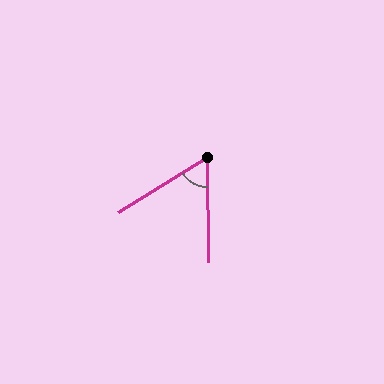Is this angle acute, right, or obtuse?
It is acute.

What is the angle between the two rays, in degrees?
Approximately 59 degrees.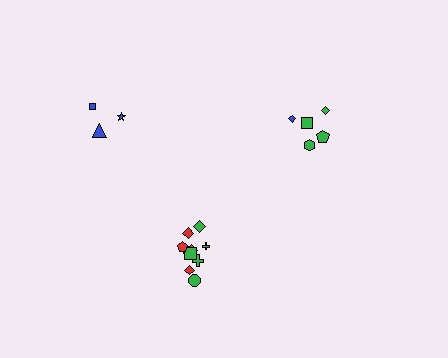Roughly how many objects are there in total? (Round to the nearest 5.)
Roughly 20 objects in total.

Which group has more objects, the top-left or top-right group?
The top-right group.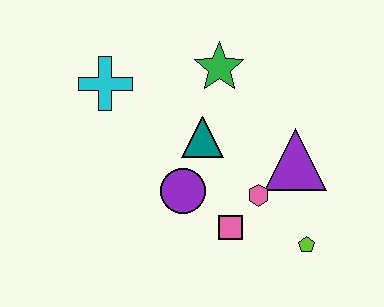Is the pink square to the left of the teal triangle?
No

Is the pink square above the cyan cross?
No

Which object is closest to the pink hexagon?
The pink square is closest to the pink hexagon.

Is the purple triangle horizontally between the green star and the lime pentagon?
Yes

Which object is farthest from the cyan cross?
The lime pentagon is farthest from the cyan cross.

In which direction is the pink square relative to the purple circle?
The pink square is to the right of the purple circle.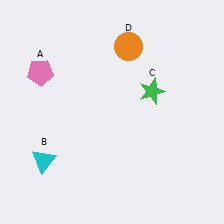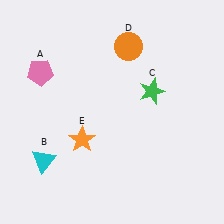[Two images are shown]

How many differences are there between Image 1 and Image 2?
There is 1 difference between the two images.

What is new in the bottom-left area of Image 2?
An orange star (E) was added in the bottom-left area of Image 2.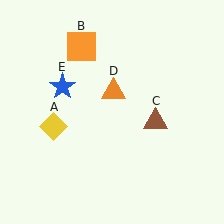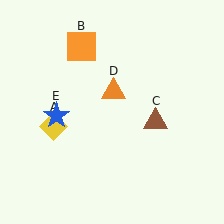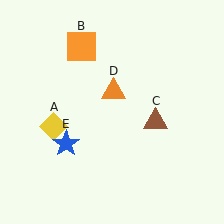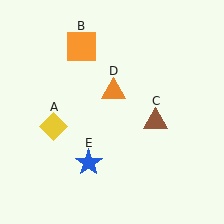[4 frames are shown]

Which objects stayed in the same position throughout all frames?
Yellow diamond (object A) and orange square (object B) and brown triangle (object C) and orange triangle (object D) remained stationary.